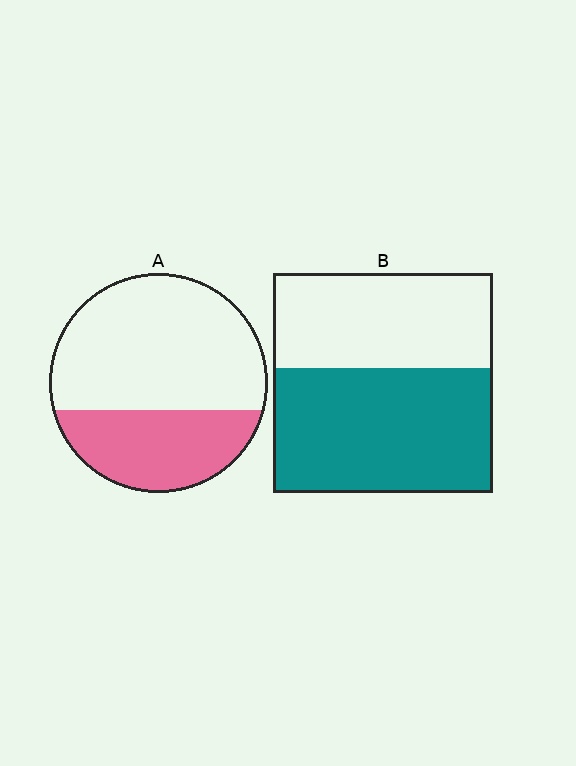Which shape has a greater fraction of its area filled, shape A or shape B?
Shape B.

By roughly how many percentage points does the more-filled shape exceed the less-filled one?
By roughly 20 percentage points (B over A).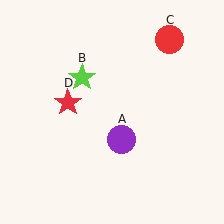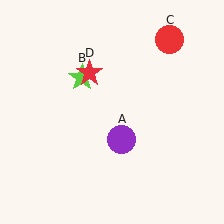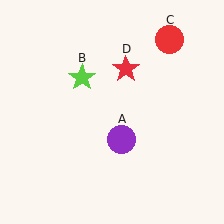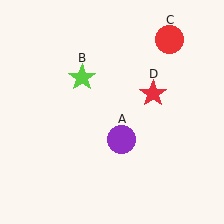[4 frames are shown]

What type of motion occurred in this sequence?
The red star (object D) rotated clockwise around the center of the scene.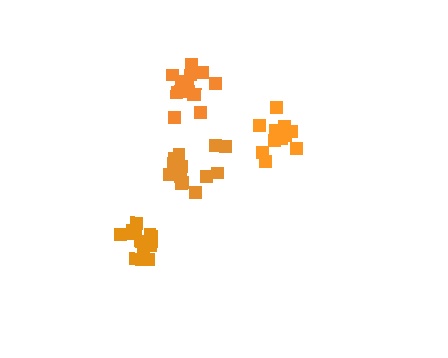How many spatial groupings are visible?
There are 4 spatial groupings.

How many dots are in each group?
Group 1: 12 dots, Group 2: 15 dots, Group 3: 15 dots, Group 4: 13 dots (55 total).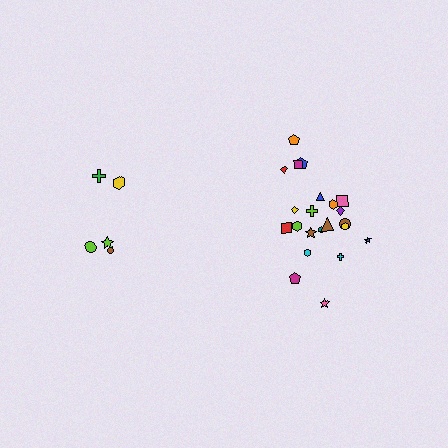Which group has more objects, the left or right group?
The right group.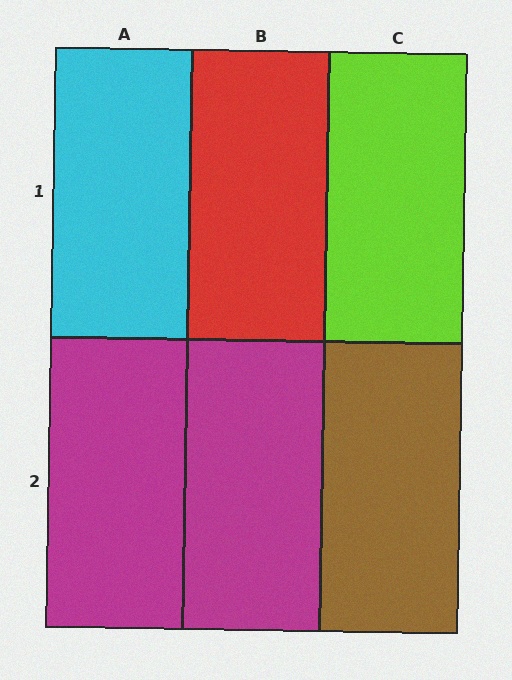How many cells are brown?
1 cell is brown.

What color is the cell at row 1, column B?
Red.